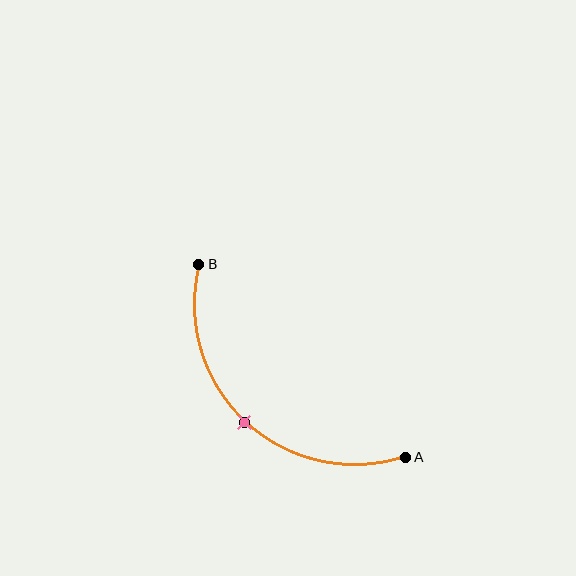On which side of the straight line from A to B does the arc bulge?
The arc bulges below and to the left of the straight line connecting A and B.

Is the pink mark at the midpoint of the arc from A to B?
Yes. The pink mark lies on the arc at equal arc-length from both A and B — it is the arc midpoint.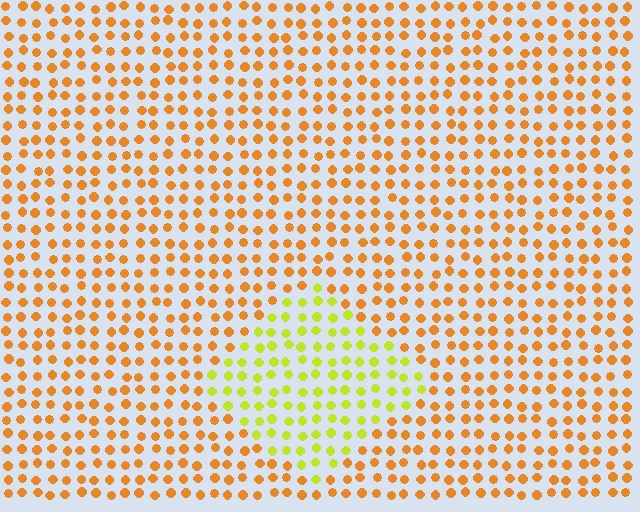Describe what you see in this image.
The image is filled with small orange elements in a uniform arrangement. A diamond-shaped region is visible where the elements are tinted to a slightly different hue, forming a subtle color boundary.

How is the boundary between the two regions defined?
The boundary is defined purely by a slight shift in hue (about 43 degrees). Spacing, size, and orientation are identical on both sides.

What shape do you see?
I see a diamond.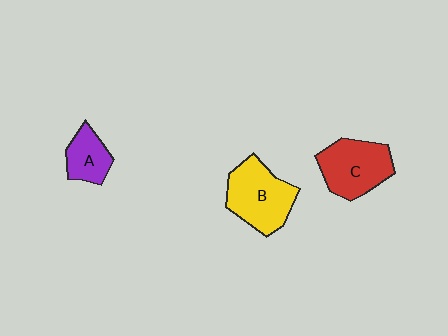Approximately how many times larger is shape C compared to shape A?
Approximately 1.7 times.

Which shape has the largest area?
Shape B (yellow).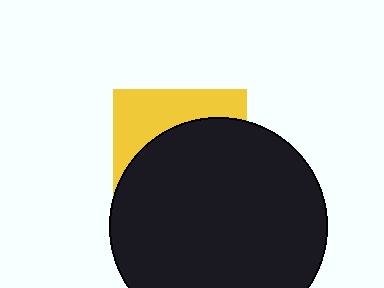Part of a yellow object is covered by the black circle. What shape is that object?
It is a square.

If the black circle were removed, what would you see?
You would see the complete yellow square.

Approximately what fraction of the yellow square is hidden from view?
Roughly 67% of the yellow square is hidden behind the black circle.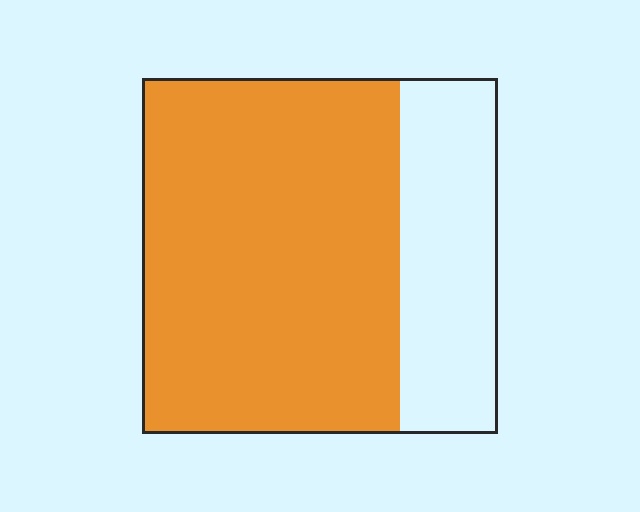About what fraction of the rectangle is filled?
About three quarters (3/4).